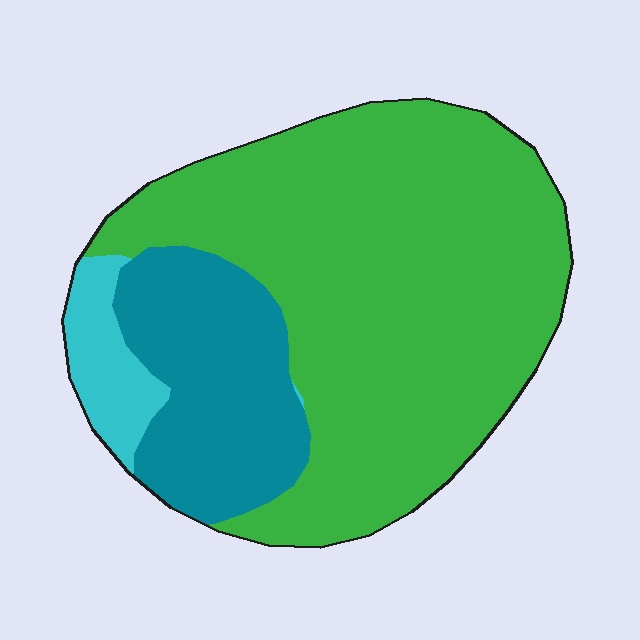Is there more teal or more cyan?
Teal.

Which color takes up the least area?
Cyan, at roughly 5%.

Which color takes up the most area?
Green, at roughly 70%.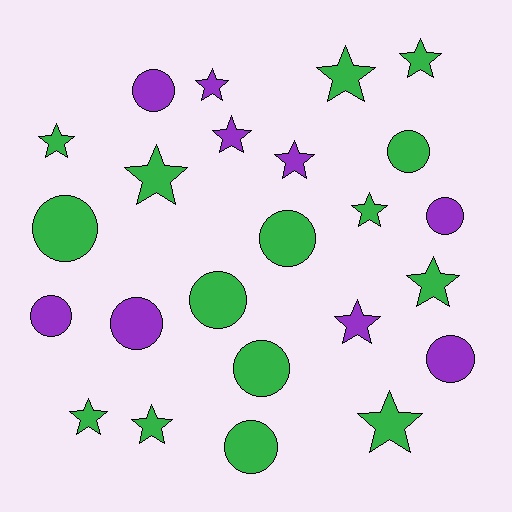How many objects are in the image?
There are 24 objects.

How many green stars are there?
There are 9 green stars.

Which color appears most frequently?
Green, with 15 objects.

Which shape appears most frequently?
Star, with 13 objects.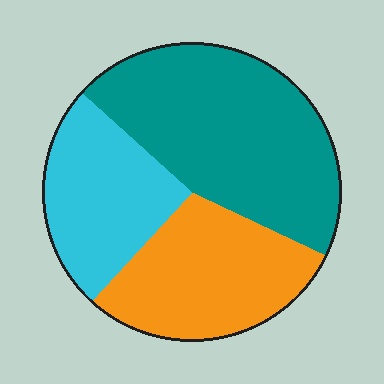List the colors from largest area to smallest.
From largest to smallest: teal, orange, cyan.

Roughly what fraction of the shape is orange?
Orange takes up about one third (1/3) of the shape.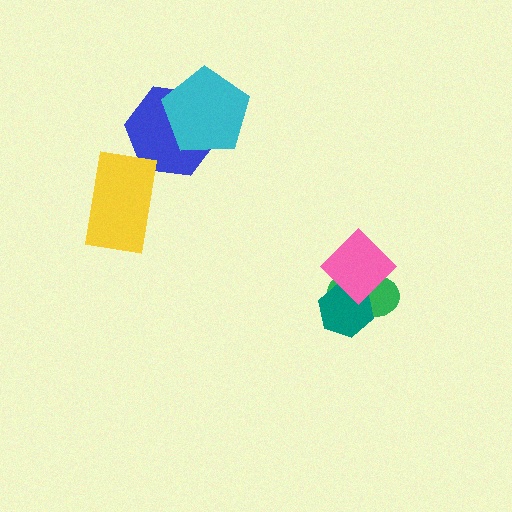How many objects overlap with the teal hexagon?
2 objects overlap with the teal hexagon.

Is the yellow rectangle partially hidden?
No, no other shape covers it.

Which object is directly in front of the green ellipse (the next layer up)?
The teal hexagon is directly in front of the green ellipse.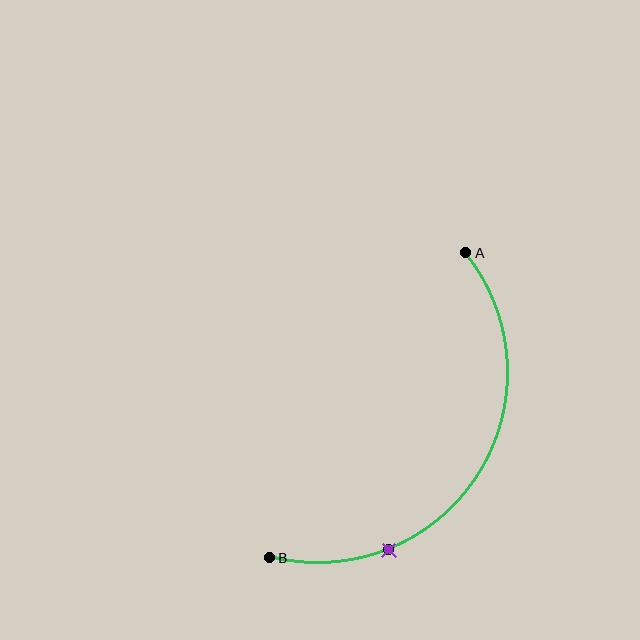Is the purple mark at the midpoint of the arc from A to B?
No. The purple mark lies on the arc but is closer to endpoint B. The arc midpoint would be at the point on the curve equidistant along the arc from both A and B.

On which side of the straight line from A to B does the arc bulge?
The arc bulges to the right of the straight line connecting A and B.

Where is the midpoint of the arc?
The arc midpoint is the point on the curve farthest from the straight line joining A and B. It sits to the right of that line.